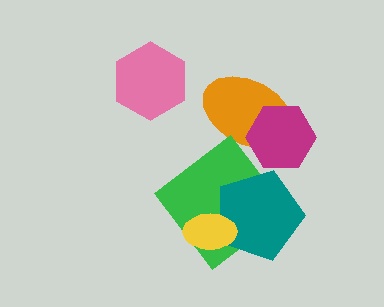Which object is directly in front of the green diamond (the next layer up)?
The teal pentagon is directly in front of the green diamond.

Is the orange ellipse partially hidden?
Yes, it is partially covered by another shape.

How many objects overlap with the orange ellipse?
1 object overlaps with the orange ellipse.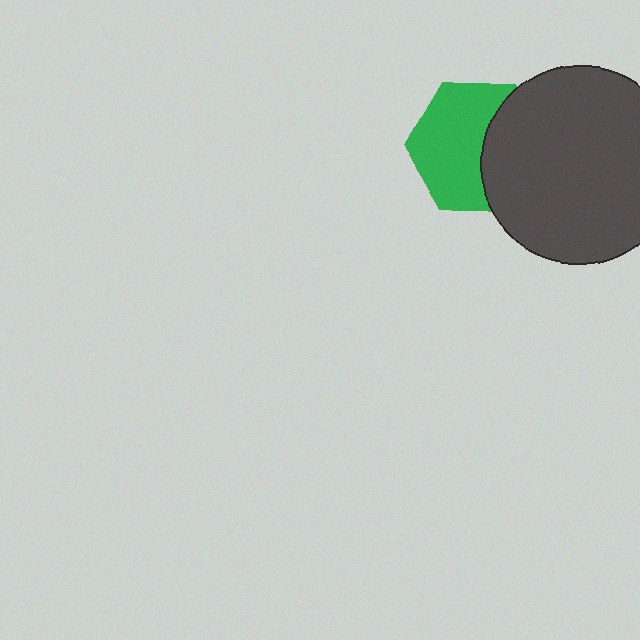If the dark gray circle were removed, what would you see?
You would see the complete green hexagon.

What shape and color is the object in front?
The object in front is a dark gray circle.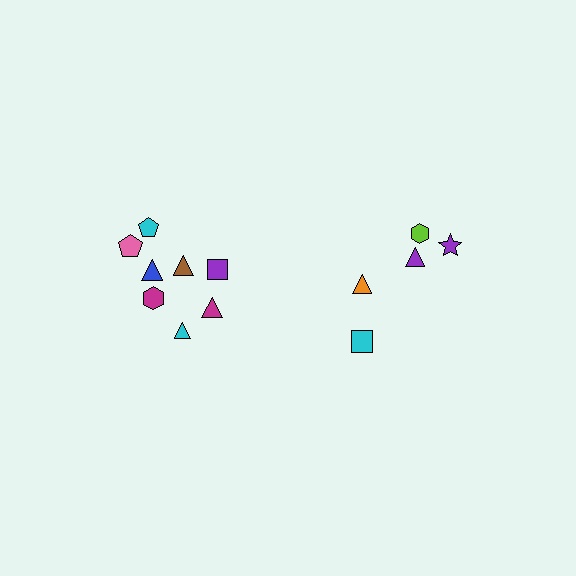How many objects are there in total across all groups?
There are 13 objects.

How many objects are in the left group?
There are 8 objects.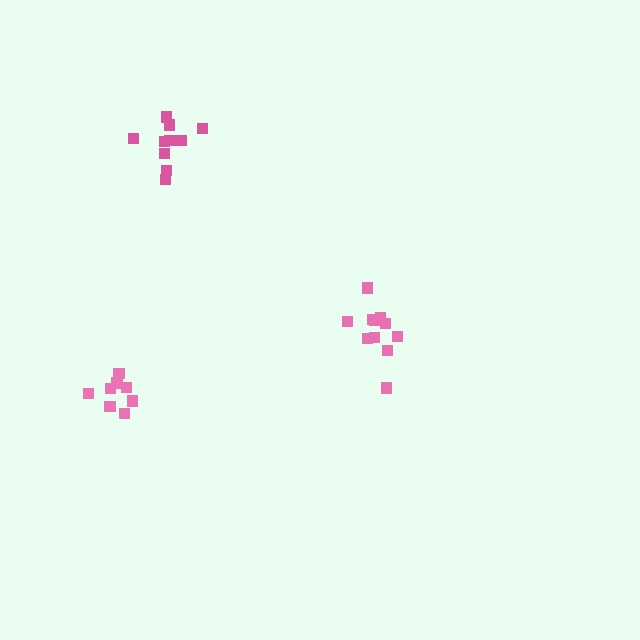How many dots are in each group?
Group 1: 11 dots, Group 2: 8 dots, Group 3: 10 dots (29 total).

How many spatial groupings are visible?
There are 3 spatial groupings.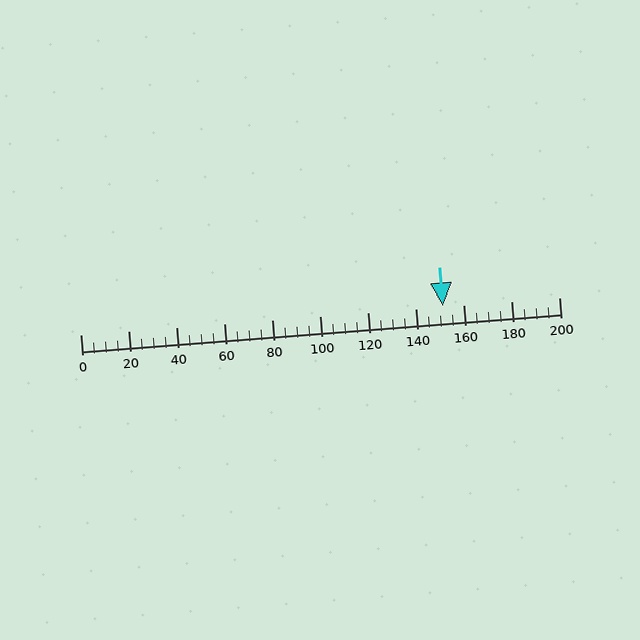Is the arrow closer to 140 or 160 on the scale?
The arrow is closer to 160.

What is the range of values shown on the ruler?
The ruler shows values from 0 to 200.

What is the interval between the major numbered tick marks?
The major tick marks are spaced 20 units apart.